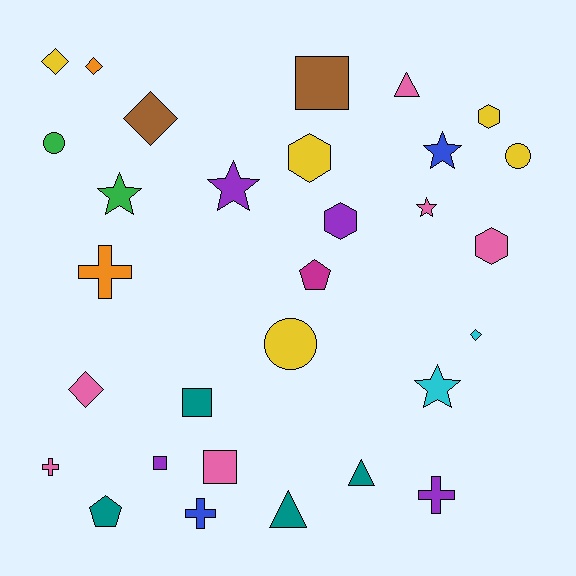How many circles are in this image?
There are 3 circles.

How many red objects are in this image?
There are no red objects.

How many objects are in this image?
There are 30 objects.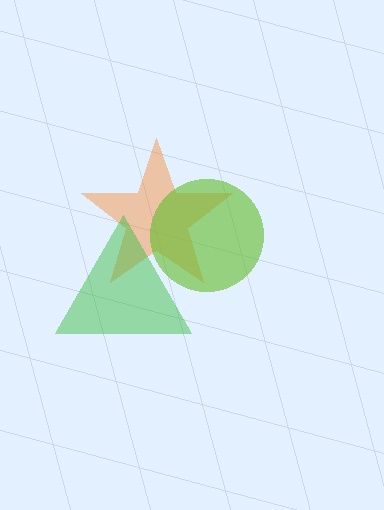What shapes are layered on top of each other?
The layered shapes are: an orange star, a green triangle, a lime circle.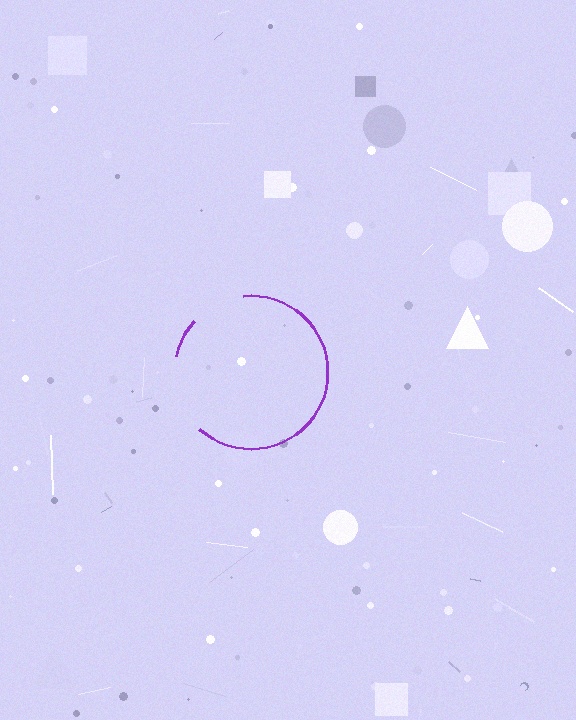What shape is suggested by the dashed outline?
The dashed outline suggests a circle.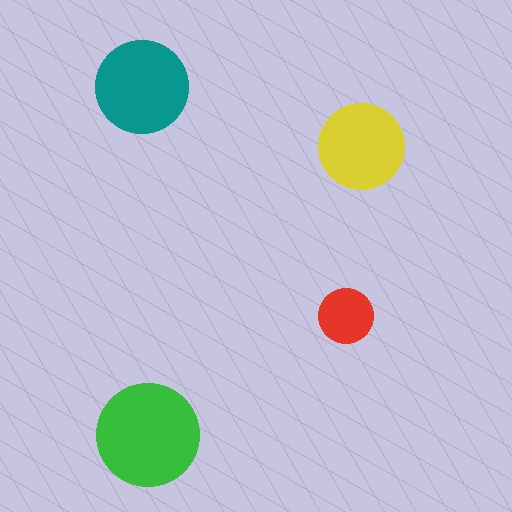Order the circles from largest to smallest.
the green one, the teal one, the yellow one, the red one.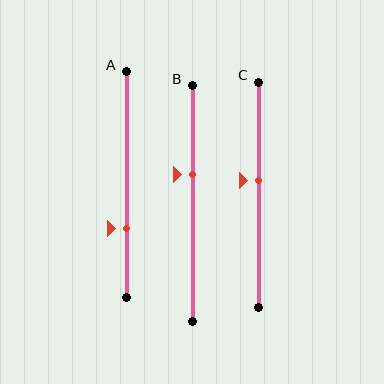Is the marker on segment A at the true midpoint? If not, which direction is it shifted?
No, the marker on segment A is shifted downward by about 20% of the segment length.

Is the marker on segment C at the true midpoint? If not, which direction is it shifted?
No, the marker on segment C is shifted upward by about 7% of the segment length.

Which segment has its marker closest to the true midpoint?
Segment C has its marker closest to the true midpoint.